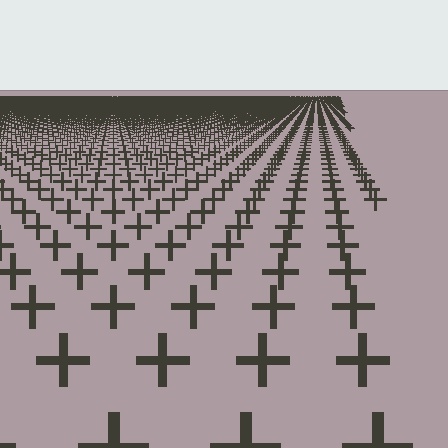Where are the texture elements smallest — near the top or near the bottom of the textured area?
Near the top.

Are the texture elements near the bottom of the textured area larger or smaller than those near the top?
Larger. Near the bottom, elements are closer to the viewer and appear at a bigger on-screen size.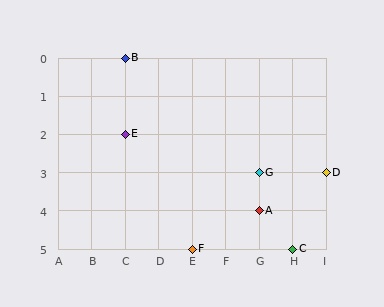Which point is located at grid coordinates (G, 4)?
Point A is at (G, 4).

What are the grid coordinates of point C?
Point C is at grid coordinates (H, 5).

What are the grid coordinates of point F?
Point F is at grid coordinates (E, 5).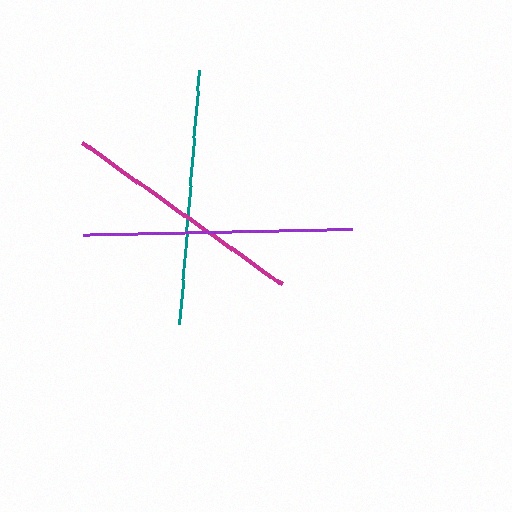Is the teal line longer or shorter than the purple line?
The purple line is longer than the teal line.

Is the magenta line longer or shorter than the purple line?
The purple line is longer than the magenta line.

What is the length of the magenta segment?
The magenta segment is approximately 245 pixels long.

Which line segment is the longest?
The purple line is the longest at approximately 271 pixels.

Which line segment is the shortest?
The magenta line is the shortest at approximately 245 pixels.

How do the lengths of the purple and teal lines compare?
The purple and teal lines are approximately the same length.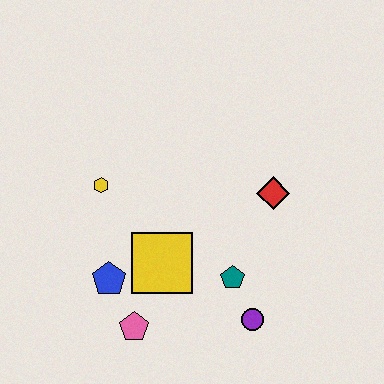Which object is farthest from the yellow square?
The red diamond is farthest from the yellow square.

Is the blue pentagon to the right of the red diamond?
No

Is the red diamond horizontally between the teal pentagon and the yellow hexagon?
No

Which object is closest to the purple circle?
The teal pentagon is closest to the purple circle.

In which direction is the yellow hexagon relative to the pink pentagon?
The yellow hexagon is above the pink pentagon.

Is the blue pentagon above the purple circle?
Yes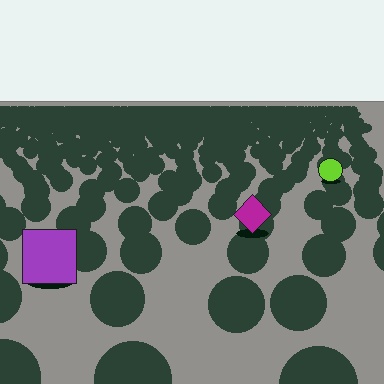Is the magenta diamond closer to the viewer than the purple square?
No. The purple square is closer — you can tell from the texture gradient: the ground texture is coarser near it.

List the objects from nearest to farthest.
From nearest to farthest: the purple square, the magenta diamond, the lime circle.